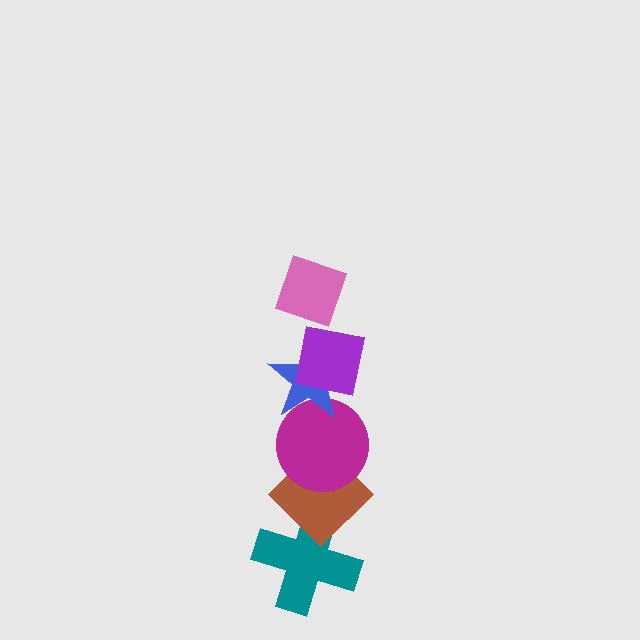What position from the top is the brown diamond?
The brown diamond is 5th from the top.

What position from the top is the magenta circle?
The magenta circle is 4th from the top.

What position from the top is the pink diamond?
The pink diamond is 1st from the top.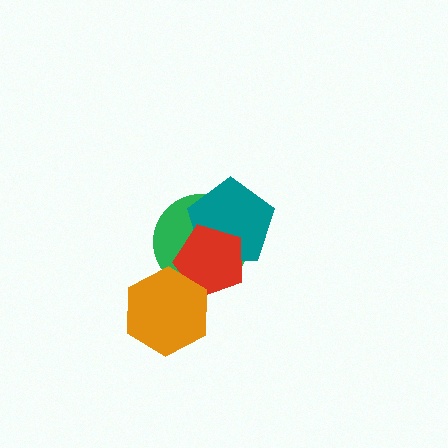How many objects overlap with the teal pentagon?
2 objects overlap with the teal pentagon.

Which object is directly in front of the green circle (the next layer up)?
The teal pentagon is directly in front of the green circle.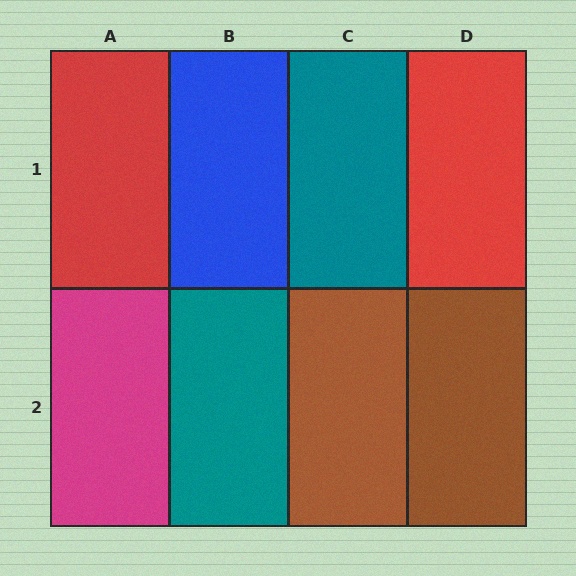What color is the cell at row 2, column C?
Brown.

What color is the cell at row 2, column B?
Teal.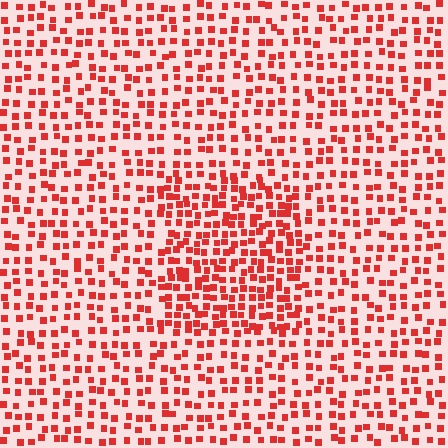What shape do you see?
I see a rectangle.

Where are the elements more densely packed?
The elements are more densely packed inside the rectangle boundary.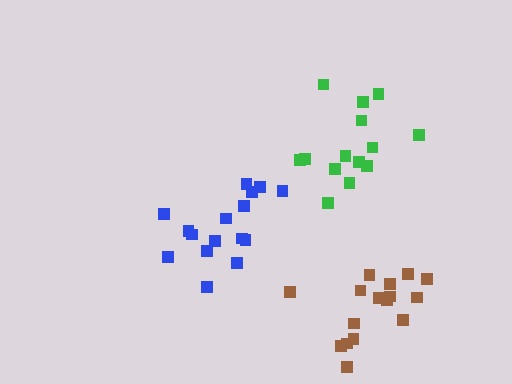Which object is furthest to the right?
The brown cluster is rightmost.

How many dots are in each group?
Group 1: 14 dots, Group 2: 16 dots, Group 3: 16 dots (46 total).